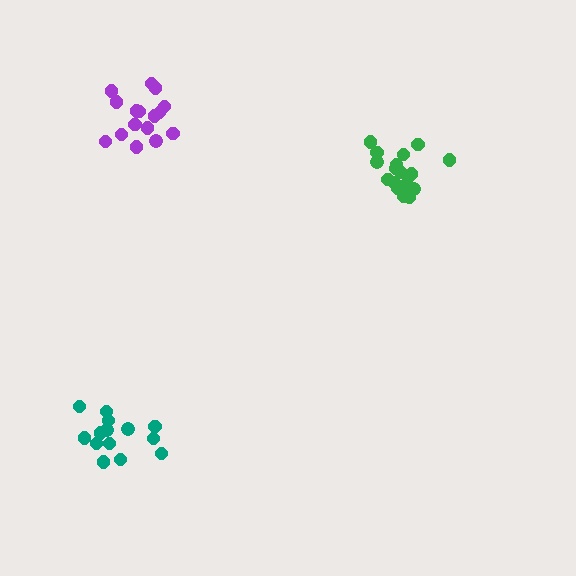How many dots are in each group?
Group 1: 19 dots, Group 2: 16 dots, Group 3: 14 dots (49 total).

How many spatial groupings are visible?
There are 3 spatial groupings.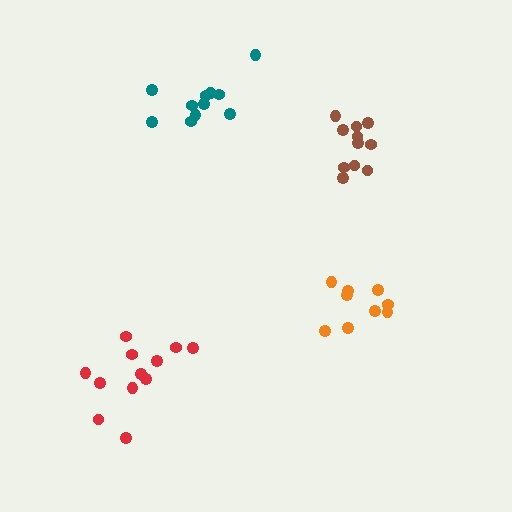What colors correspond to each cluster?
The clusters are colored: orange, teal, red, brown.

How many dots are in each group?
Group 1: 9 dots, Group 2: 11 dots, Group 3: 12 dots, Group 4: 11 dots (43 total).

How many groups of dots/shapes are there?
There are 4 groups.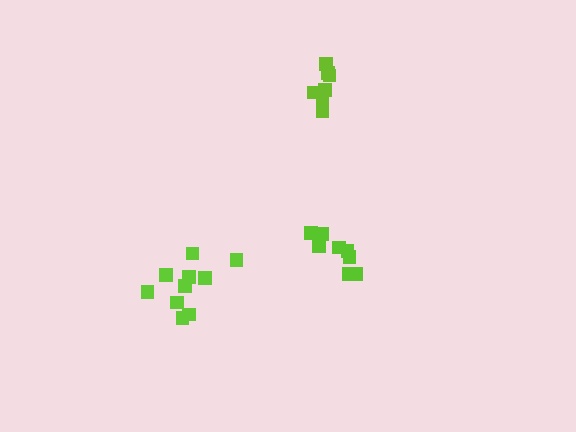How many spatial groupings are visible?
There are 3 spatial groupings.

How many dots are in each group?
Group 1: 8 dots, Group 2: 10 dots, Group 3: 7 dots (25 total).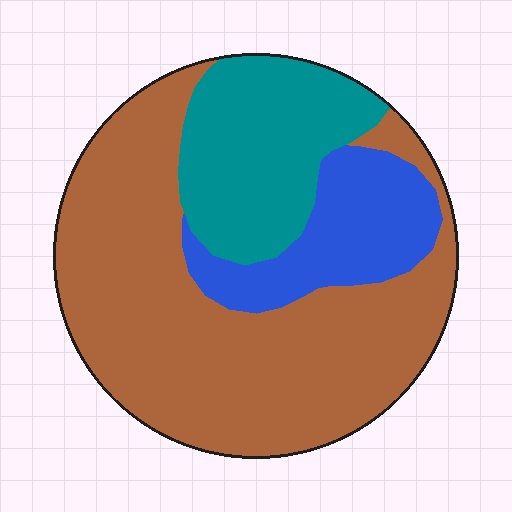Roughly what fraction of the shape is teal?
Teal takes up between a sixth and a third of the shape.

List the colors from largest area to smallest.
From largest to smallest: brown, teal, blue.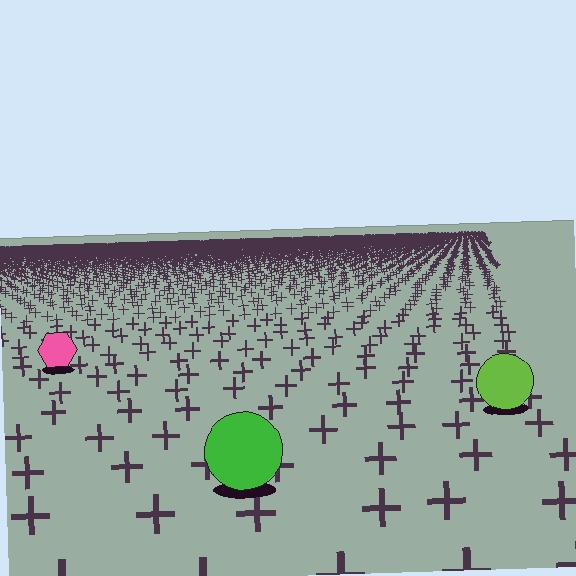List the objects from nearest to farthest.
From nearest to farthest: the green circle, the lime circle, the pink hexagon.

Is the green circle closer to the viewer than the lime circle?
Yes. The green circle is closer — you can tell from the texture gradient: the ground texture is coarser near it.